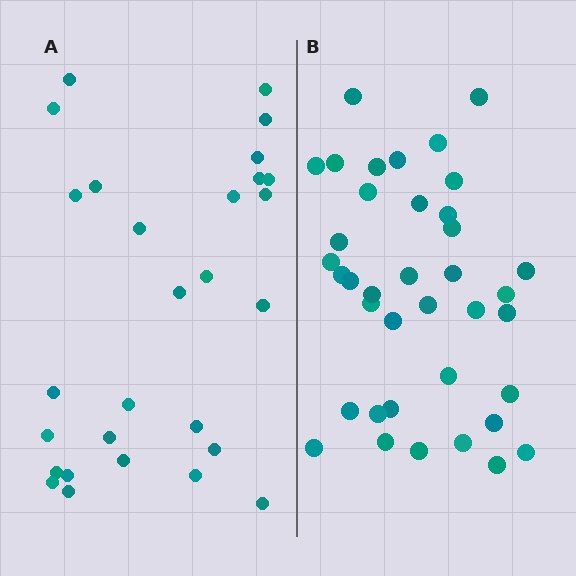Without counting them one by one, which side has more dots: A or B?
Region B (the right region) has more dots.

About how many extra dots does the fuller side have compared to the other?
Region B has roughly 10 or so more dots than region A.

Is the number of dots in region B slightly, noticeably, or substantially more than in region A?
Region B has noticeably more, but not dramatically so. The ratio is roughly 1.4 to 1.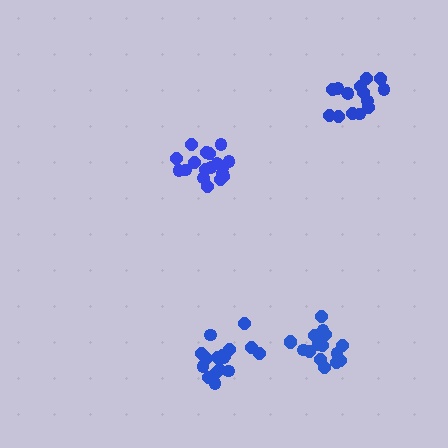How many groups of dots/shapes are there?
There are 4 groups.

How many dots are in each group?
Group 1: 16 dots, Group 2: 18 dots, Group 3: 17 dots, Group 4: 17 dots (68 total).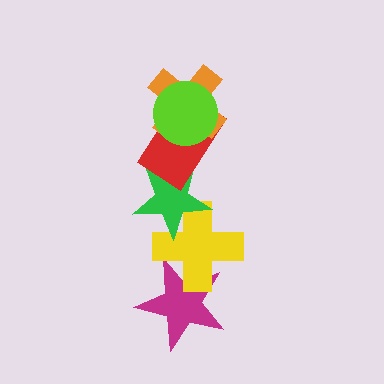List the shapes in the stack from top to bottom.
From top to bottom: the lime circle, the orange cross, the red rectangle, the green star, the yellow cross, the magenta star.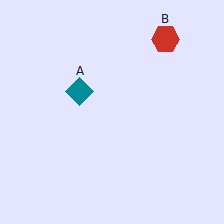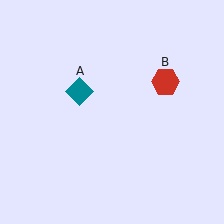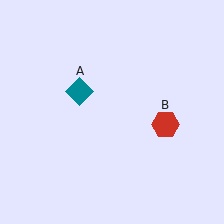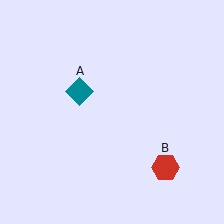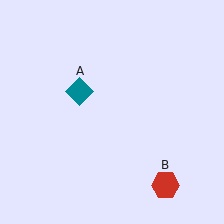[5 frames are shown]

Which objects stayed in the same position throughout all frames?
Teal diamond (object A) remained stationary.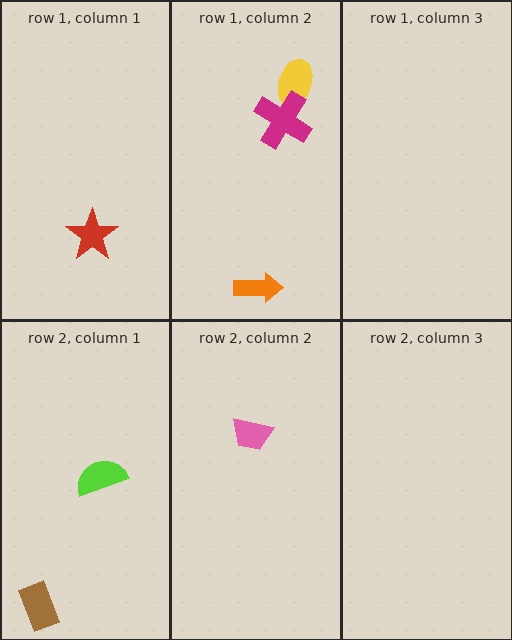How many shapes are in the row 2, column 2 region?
1.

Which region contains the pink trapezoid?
The row 2, column 2 region.